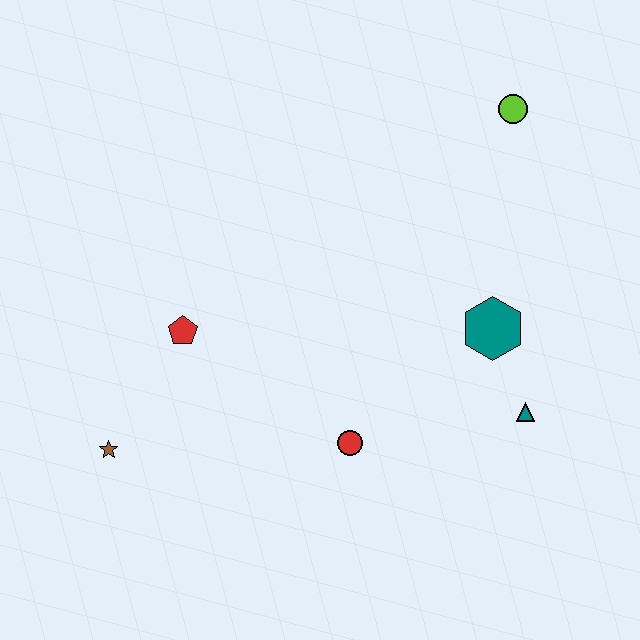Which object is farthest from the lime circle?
The brown star is farthest from the lime circle.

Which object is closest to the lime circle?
The teal hexagon is closest to the lime circle.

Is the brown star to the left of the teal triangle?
Yes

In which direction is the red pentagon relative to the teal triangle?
The red pentagon is to the left of the teal triangle.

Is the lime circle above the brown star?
Yes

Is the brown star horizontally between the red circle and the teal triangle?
No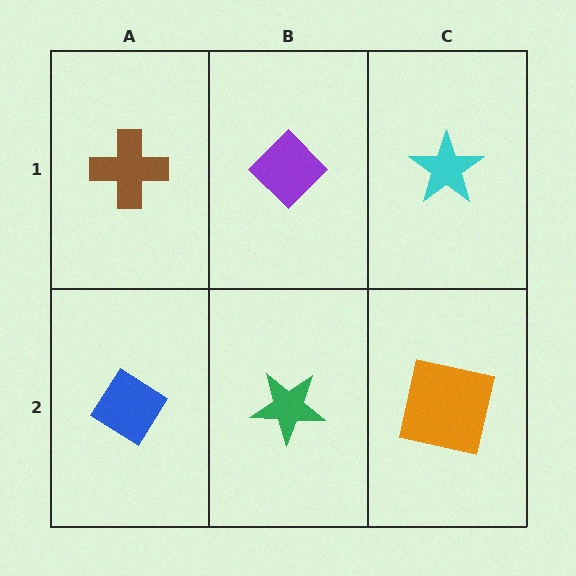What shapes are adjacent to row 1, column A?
A blue diamond (row 2, column A), a purple diamond (row 1, column B).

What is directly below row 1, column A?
A blue diamond.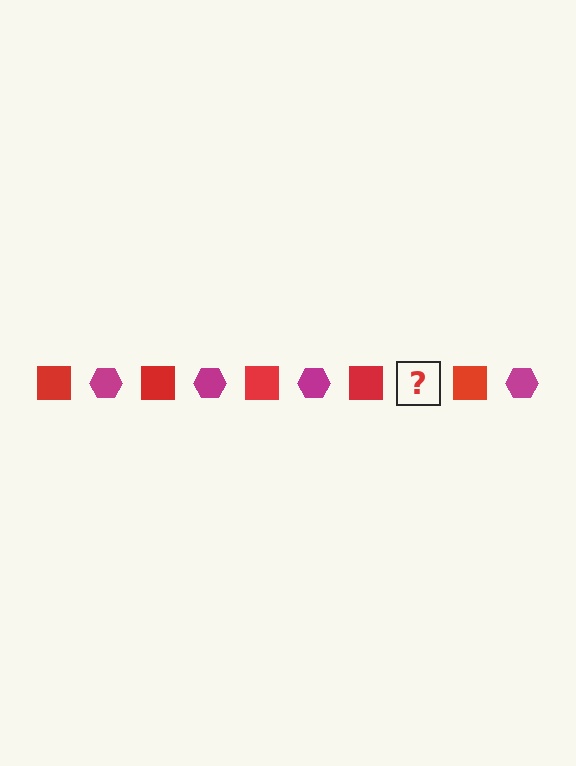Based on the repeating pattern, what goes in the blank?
The blank should be a magenta hexagon.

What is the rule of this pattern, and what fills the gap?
The rule is that the pattern alternates between red square and magenta hexagon. The gap should be filled with a magenta hexagon.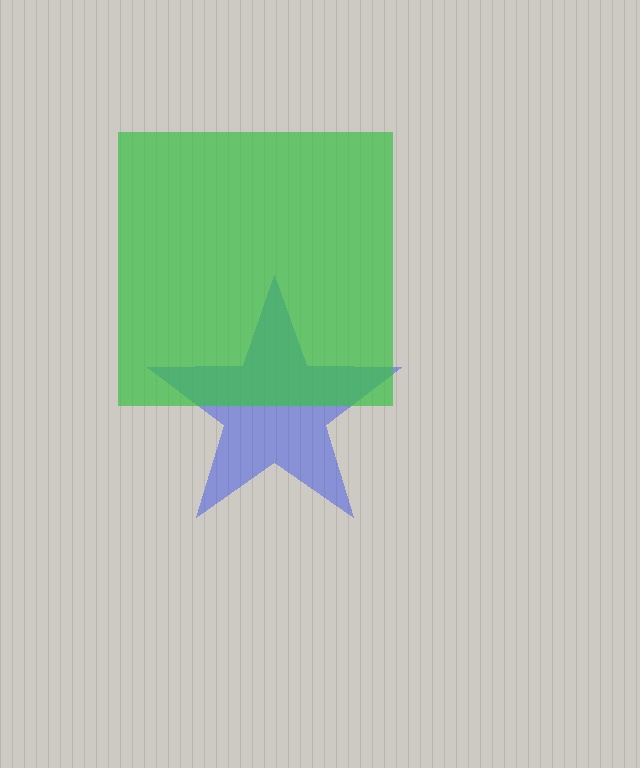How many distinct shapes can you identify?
There are 2 distinct shapes: a blue star, a green square.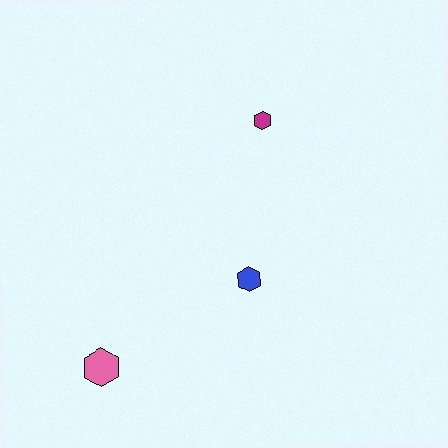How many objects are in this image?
There are 3 objects.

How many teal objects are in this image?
There are no teal objects.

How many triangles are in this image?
There are no triangles.